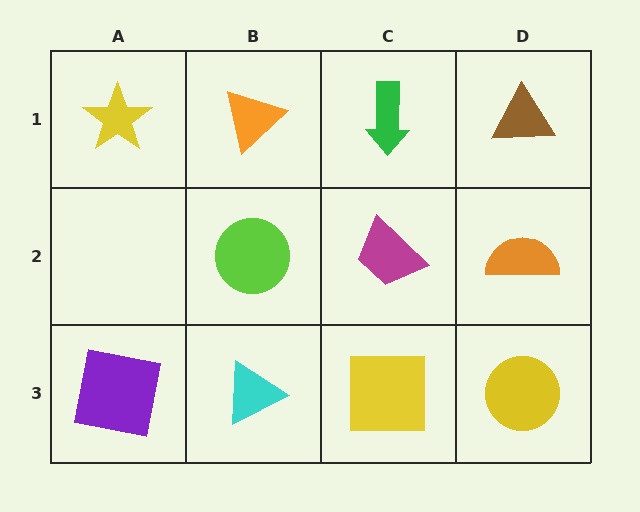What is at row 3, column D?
A yellow circle.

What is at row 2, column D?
An orange semicircle.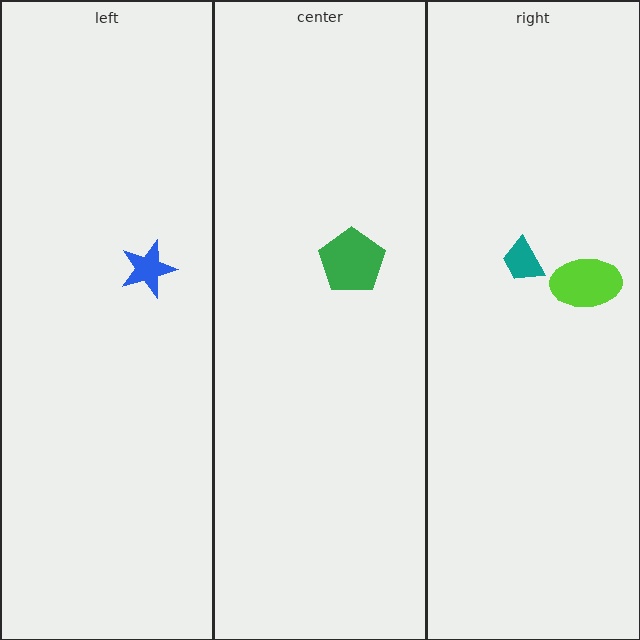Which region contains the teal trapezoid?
The right region.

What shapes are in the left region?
The blue star.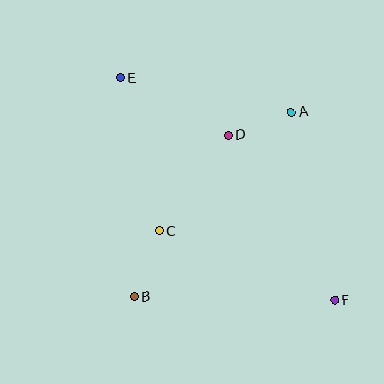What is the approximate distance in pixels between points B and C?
The distance between B and C is approximately 70 pixels.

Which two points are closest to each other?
Points A and D are closest to each other.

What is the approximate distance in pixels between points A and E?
The distance between A and E is approximately 174 pixels.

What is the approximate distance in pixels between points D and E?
The distance between D and E is approximately 122 pixels.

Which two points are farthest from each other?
Points E and F are farthest from each other.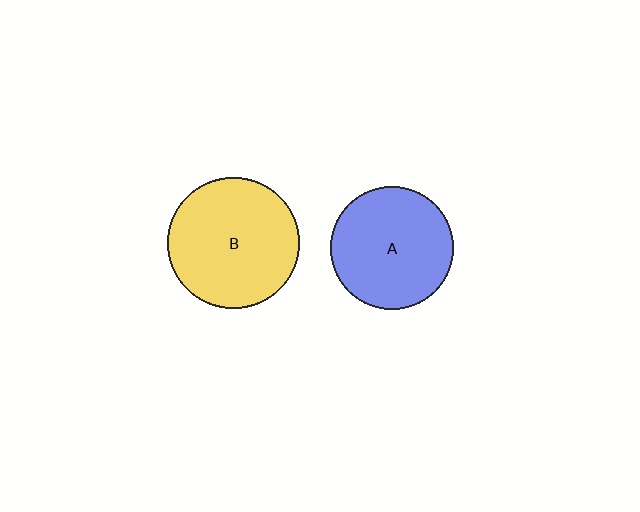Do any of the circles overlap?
No, none of the circles overlap.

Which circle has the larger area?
Circle B (yellow).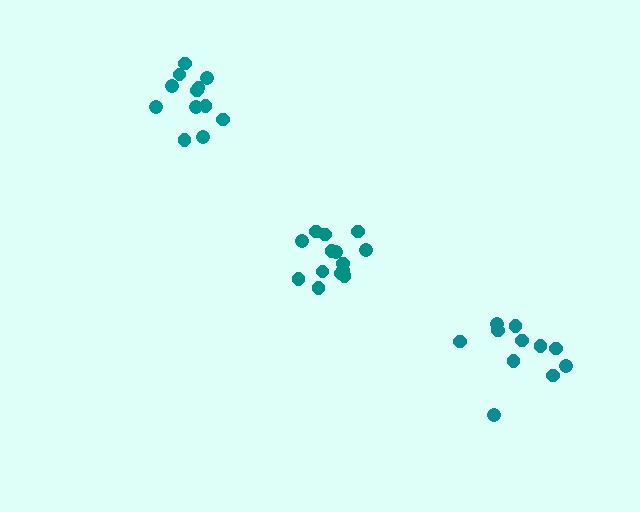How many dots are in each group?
Group 1: 11 dots, Group 2: 12 dots, Group 3: 14 dots (37 total).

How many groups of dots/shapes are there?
There are 3 groups.